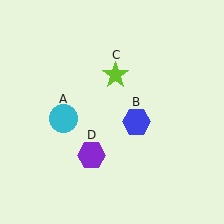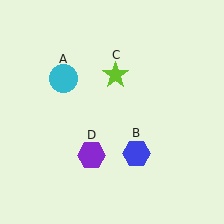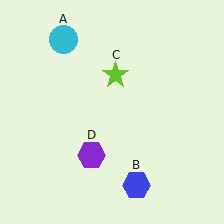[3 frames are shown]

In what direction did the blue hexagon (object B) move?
The blue hexagon (object B) moved down.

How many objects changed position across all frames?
2 objects changed position: cyan circle (object A), blue hexagon (object B).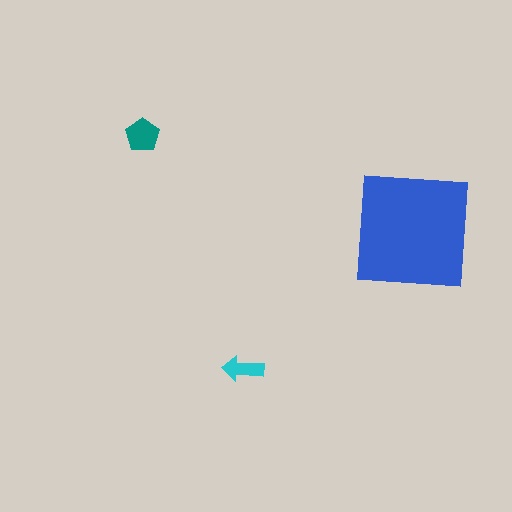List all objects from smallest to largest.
The cyan arrow, the teal pentagon, the blue square.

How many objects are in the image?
There are 3 objects in the image.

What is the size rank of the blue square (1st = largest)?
1st.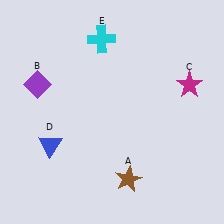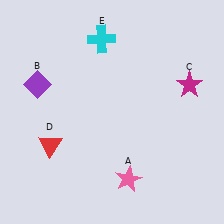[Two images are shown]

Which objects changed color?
A changed from brown to pink. D changed from blue to red.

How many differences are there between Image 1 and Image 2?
There are 2 differences between the two images.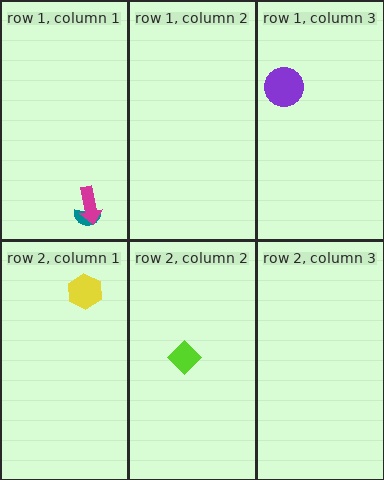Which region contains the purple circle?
The row 1, column 3 region.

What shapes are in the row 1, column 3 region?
The purple circle.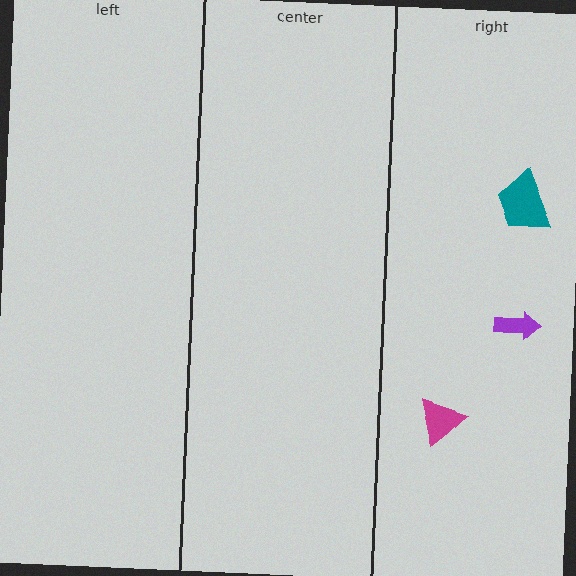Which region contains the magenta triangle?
The right region.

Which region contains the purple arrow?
The right region.